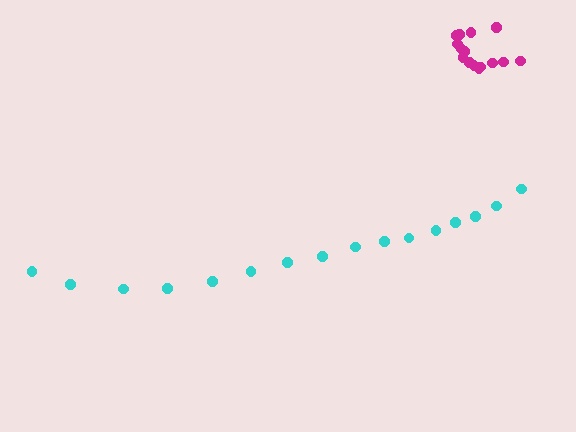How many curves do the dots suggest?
There are 2 distinct paths.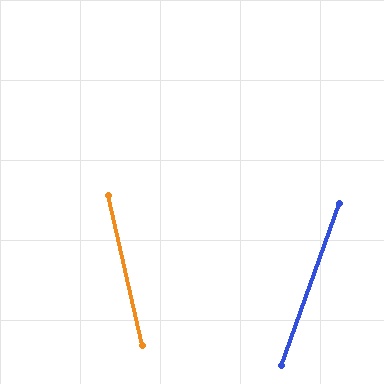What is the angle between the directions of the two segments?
Approximately 33 degrees.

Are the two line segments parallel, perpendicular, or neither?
Neither parallel nor perpendicular — they differ by about 33°.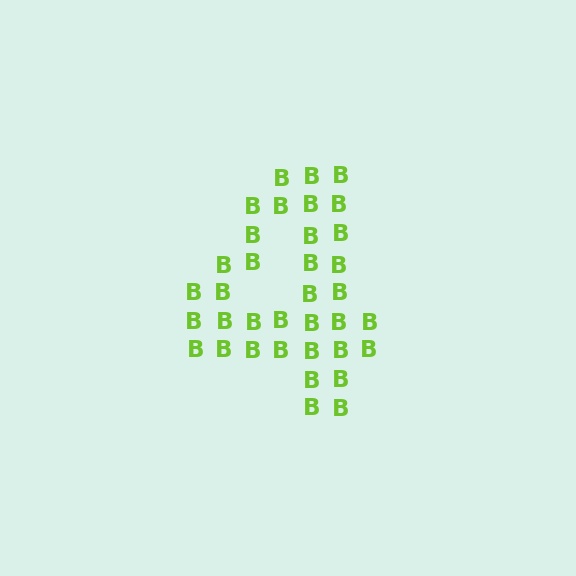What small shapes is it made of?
It is made of small letter B's.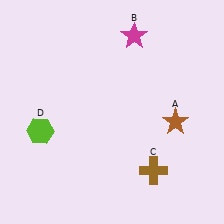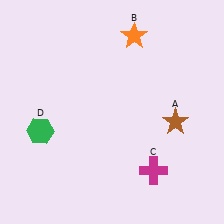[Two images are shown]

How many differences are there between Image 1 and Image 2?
There are 3 differences between the two images.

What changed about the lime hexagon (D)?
In Image 1, D is lime. In Image 2, it changed to green.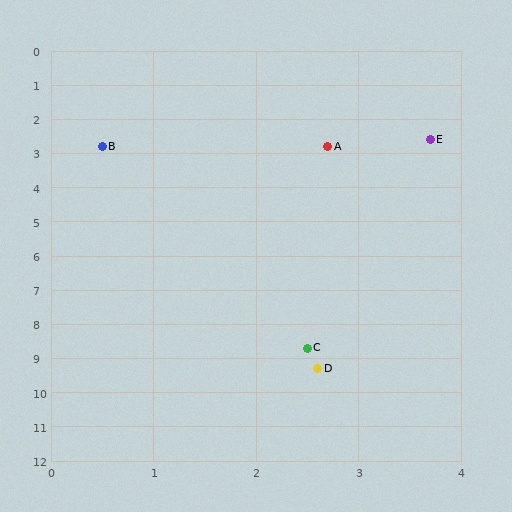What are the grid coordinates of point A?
Point A is at approximately (2.7, 2.8).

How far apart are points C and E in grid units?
Points C and E are about 6.2 grid units apart.